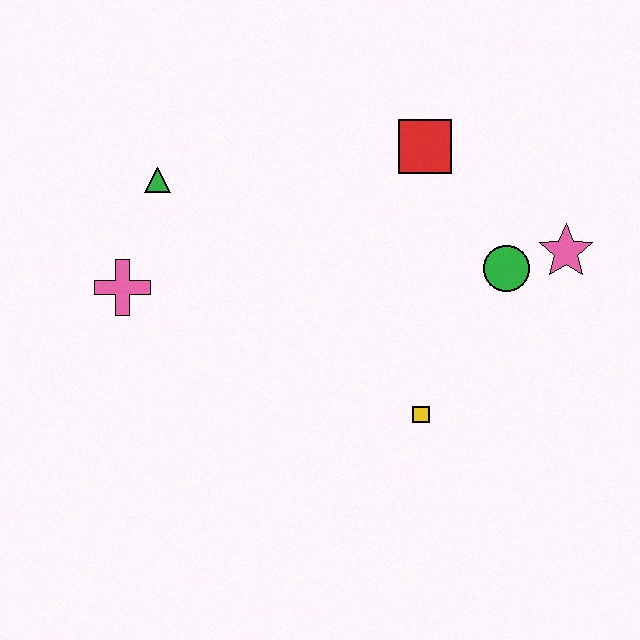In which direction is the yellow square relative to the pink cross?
The yellow square is to the right of the pink cross.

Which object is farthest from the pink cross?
The pink star is farthest from the pink cross.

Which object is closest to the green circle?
The pink star is closest to the green circle.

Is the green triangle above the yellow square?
Yes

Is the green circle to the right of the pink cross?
Yes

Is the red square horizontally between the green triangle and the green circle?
Yes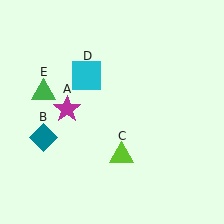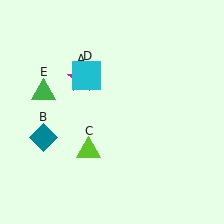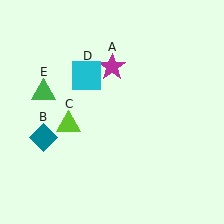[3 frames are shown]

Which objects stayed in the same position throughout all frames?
Teal diamond (object B) and cyan square (object D) and green triangle (object E) remained stationary.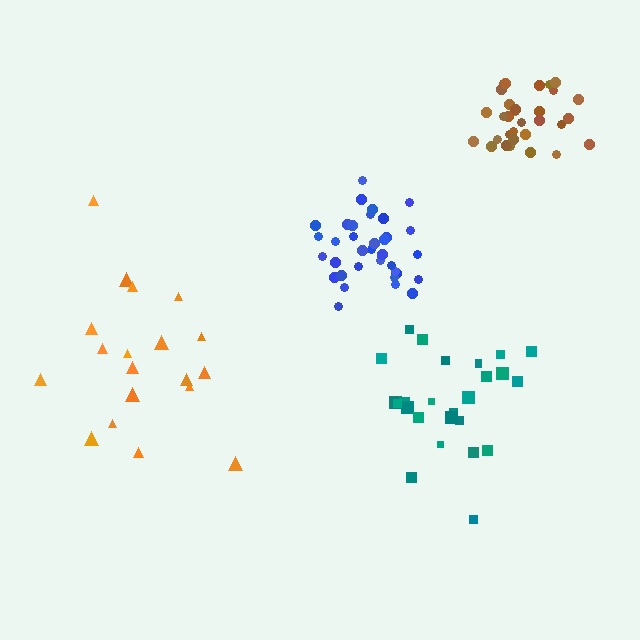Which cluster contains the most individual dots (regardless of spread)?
Blue (35).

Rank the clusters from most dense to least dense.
blue, brown, teal, orange.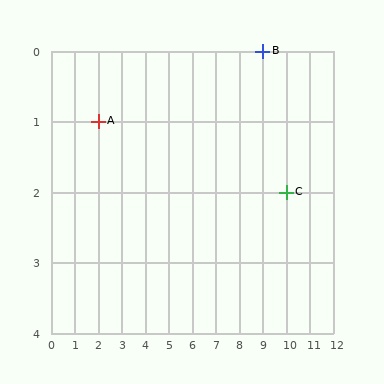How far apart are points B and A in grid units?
Points B and A are 7 columns and 1 row apart (about 7.1 grid units diagonally).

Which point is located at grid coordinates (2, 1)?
Point A is at (2, 1).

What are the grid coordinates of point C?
Point C is at grid coordinates (10, 2).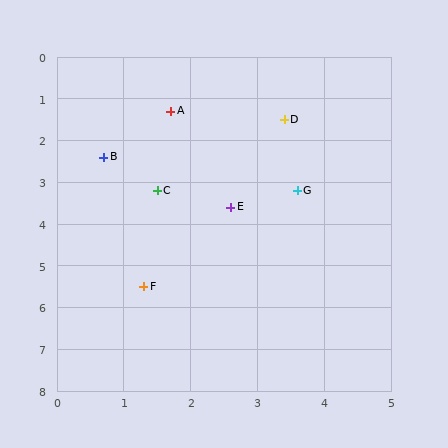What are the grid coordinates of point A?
Point A is at approximately (1.7, 1.3).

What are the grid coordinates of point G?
Point G is at approximately (3.6, 3.2).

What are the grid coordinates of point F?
Point F is at approximately (1.3, 5.5).